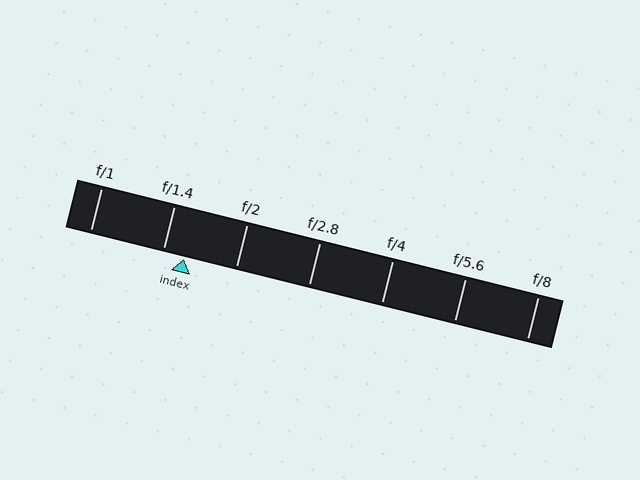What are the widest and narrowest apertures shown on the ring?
The widest aperture shown is f/1 and the narrowest is f/8.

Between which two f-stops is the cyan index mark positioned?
The index mark is between f/1.4 and f/2.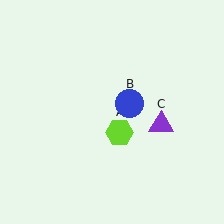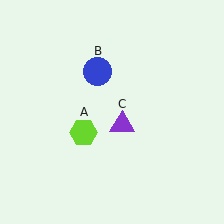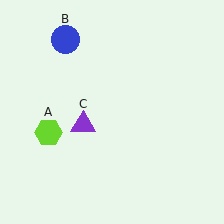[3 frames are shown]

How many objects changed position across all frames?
3 objects changed position: lime hexagon (object A), blue circle (object B), purple triangle (object C).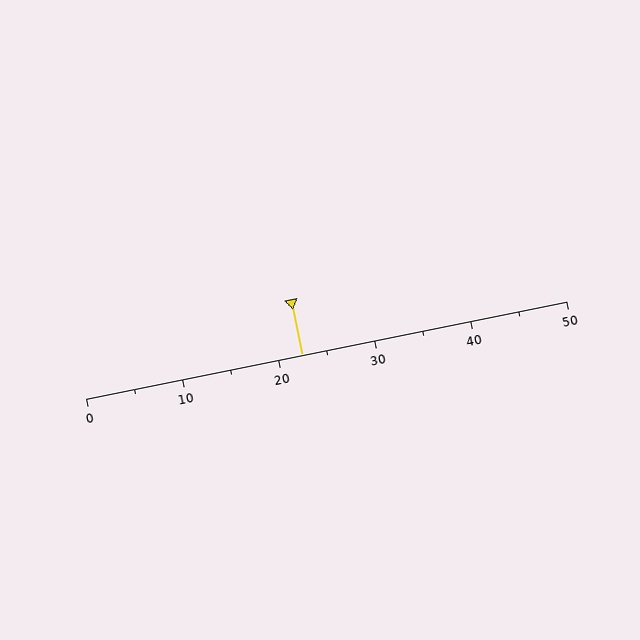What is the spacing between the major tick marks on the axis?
The major ticks are spaced 10 apart.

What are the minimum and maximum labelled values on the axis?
The axis runs from 0 to 50.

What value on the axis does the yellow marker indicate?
The marker indicates approximately 22.5.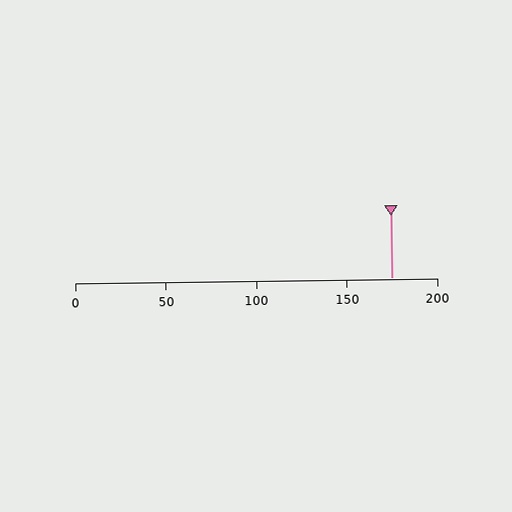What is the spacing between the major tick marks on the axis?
The major ticks are spaced 50 apart.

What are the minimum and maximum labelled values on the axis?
The axis runs from 0 to 200.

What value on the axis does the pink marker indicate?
The marker indicates approximately 175.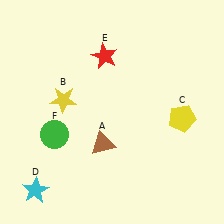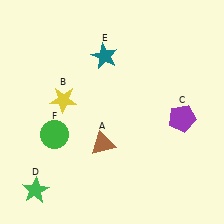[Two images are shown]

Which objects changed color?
C changed from yellow to purple. D changed from cyan to green. E changed from red to teal.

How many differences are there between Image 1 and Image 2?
There are 3 differences between the two images.